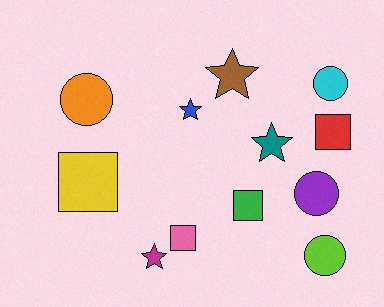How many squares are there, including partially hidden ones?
There are 4 squares.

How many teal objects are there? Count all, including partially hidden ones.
There is 1 teal object.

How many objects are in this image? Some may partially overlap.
There are 12 objects.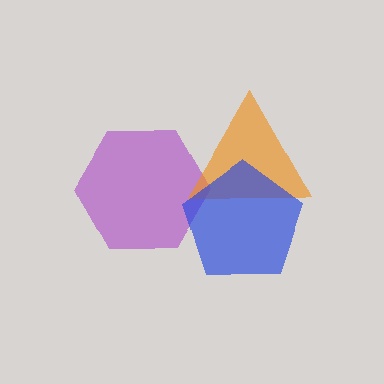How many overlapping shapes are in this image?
There are 3 overlapping shapes in the image.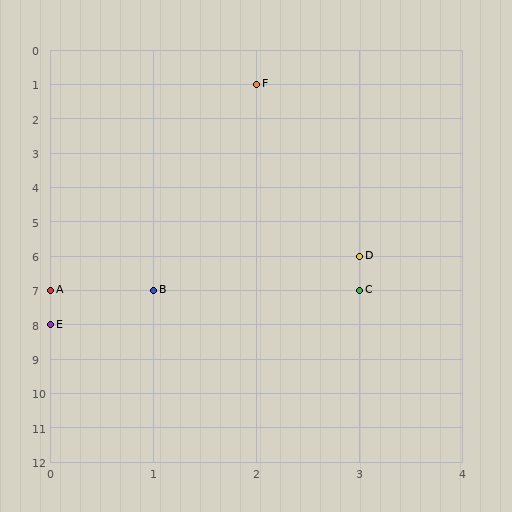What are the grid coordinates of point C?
Point C is at grid coordinates (3, 7).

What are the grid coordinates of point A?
Point A is at grid coordinates (0, 7).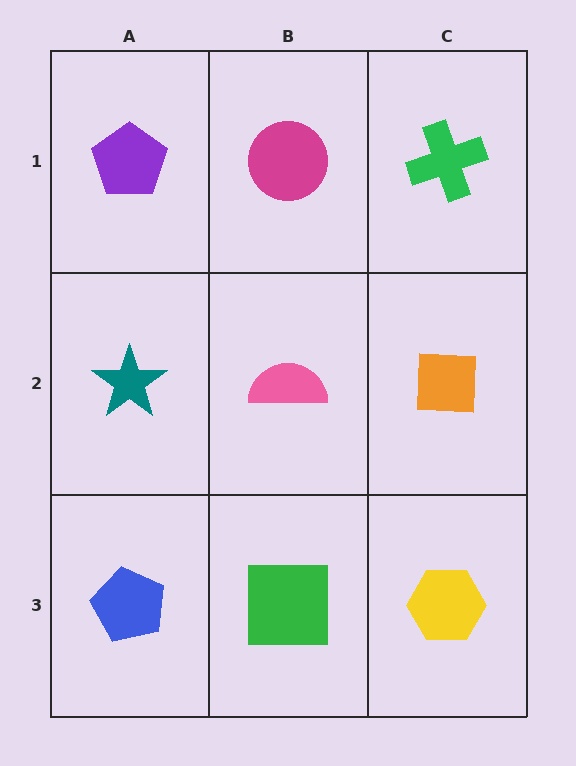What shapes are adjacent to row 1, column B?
A pink semicircle (row 2, column B), a purple pentagon (row 1, column A), a green cross (row 1, column C).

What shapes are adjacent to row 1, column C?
An orange square (row 2, column C), a magenta circle (row 1, column B).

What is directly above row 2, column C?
A green cross.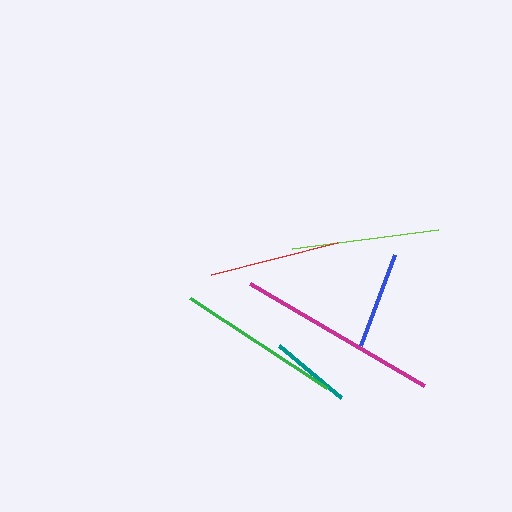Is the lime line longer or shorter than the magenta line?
The magenta line is longer than the lime line.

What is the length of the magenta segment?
The magenta segment is approximately 201 pixels long.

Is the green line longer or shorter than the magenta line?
The magenta line is longer than the green line.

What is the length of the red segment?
The red segment is approximately 130 pixels long.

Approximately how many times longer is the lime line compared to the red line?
The lime line is approximately 1.1 times the length of the red line.